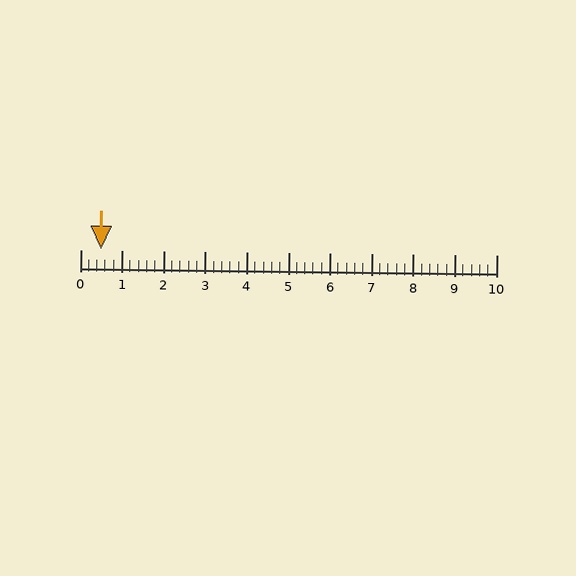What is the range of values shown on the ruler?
The ruler shows values from 0 to 10.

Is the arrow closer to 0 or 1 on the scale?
The arrow is closer to 1.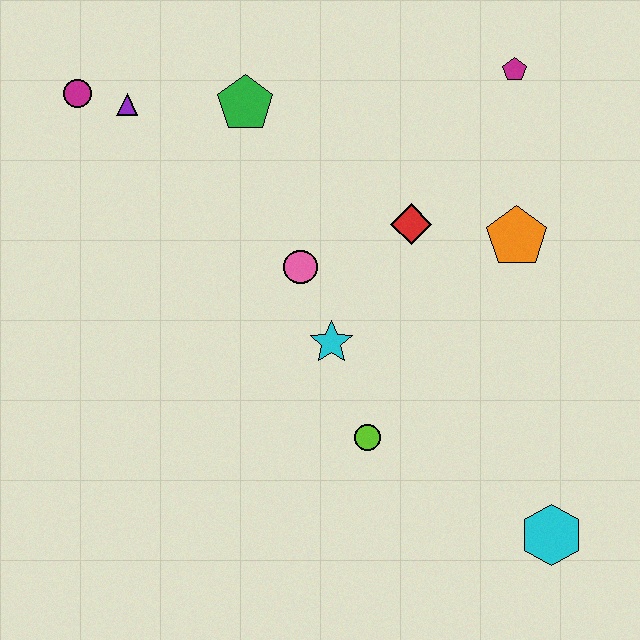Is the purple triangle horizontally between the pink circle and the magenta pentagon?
No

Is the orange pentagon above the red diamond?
No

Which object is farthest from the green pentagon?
The cyan hexagon is farthest from the green pentagon.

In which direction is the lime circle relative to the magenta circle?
The lime circle is below the magenta circle.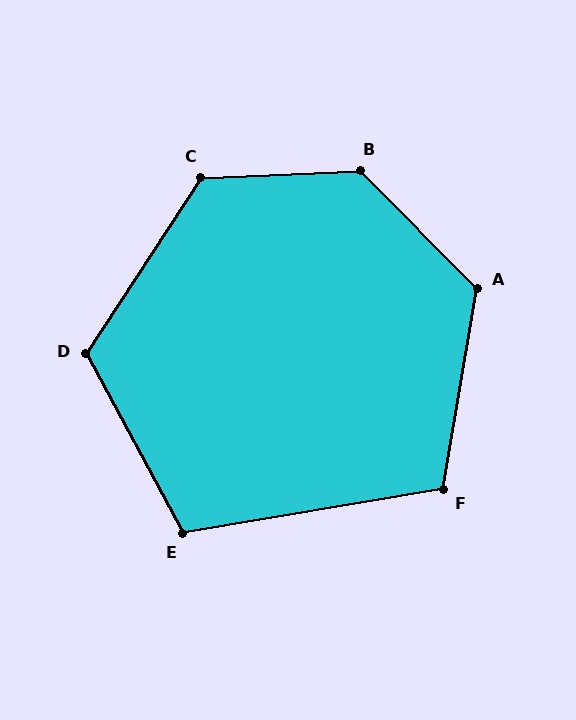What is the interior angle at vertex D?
Approximately 118 degrees (obtuse).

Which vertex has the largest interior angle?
B, at approximately 133 degrees.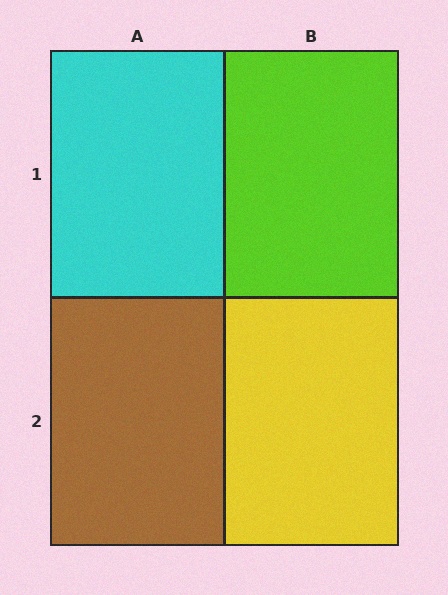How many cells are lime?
1 cell is lime.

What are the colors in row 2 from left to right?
Brown, yellow.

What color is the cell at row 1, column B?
Lime.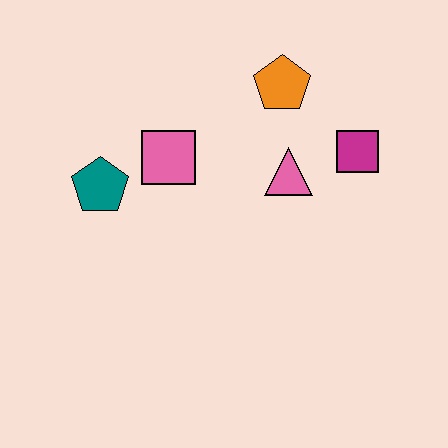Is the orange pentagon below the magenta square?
No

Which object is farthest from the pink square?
The magenta square is farthest from the pink square.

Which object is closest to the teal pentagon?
The pink square is closest to the teal pentagon.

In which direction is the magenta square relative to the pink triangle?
The magenta square is to the right of the pink triangle.